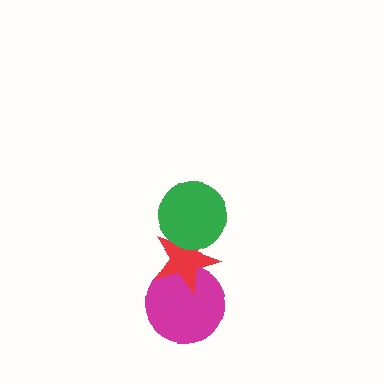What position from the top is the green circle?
The green circle is 1st from the top.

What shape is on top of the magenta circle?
The red star is on top of the magenta circle.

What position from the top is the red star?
The red star is 2nd from the top.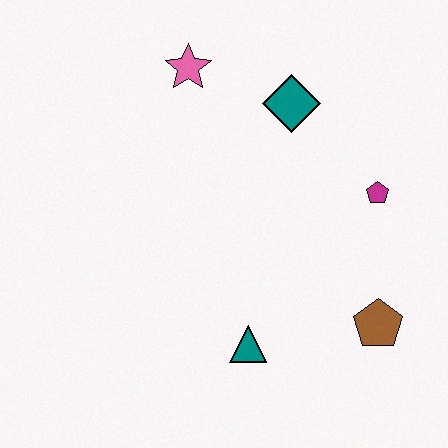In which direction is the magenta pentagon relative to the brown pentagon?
The magenta pentagon is above the brown pentagon.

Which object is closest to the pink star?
The teal diamond is closest to the pink star.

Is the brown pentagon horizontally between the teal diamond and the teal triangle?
No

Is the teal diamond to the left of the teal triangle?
No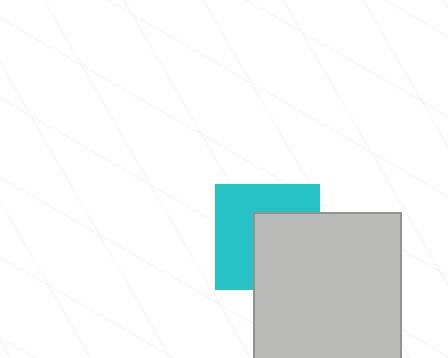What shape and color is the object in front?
The object in front is a light gray rectangle.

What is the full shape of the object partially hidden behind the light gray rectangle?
The partially hidden object is a cyan square.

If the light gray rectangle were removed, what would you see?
You would see the complete cyan square.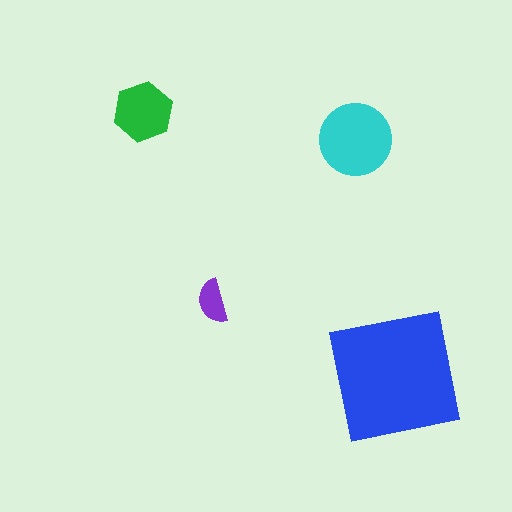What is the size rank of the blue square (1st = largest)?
1st.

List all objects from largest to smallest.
The blue square, the cyan circle, the green hexagon, the purple semicircle.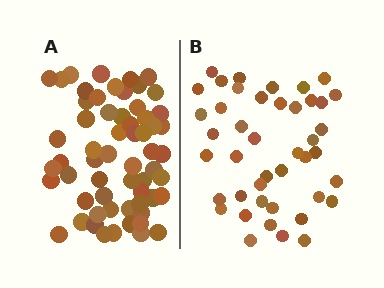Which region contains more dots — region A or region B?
Region A (the left region) has more dots.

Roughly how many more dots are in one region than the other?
Region A has approximately 15 more dots than region B.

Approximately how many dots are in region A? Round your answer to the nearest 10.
About 60 dots.